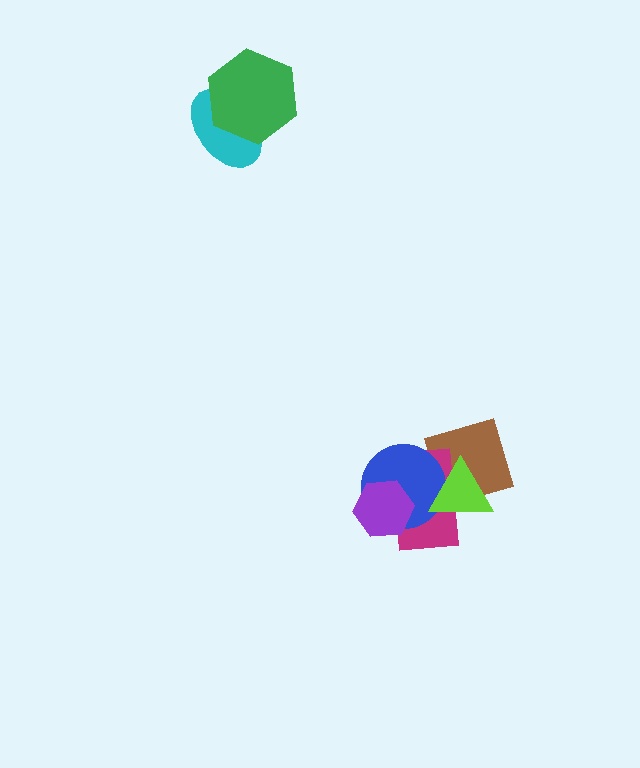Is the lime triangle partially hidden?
No, no other shape covers it.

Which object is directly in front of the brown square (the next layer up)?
The magenta rectangle is directly in front of the brown square.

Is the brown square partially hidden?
Yes, it is partially covered by another shape.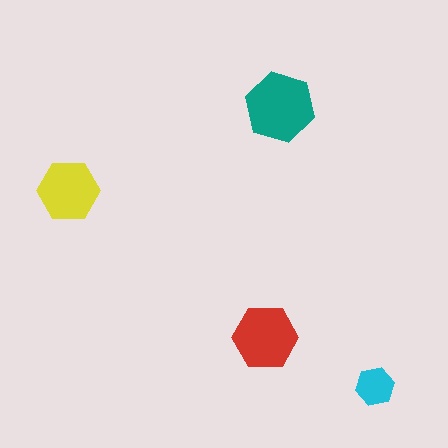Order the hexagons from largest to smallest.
the teal one, the red one, the yellow one, the cyan one.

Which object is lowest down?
The cyan hexagon is bottommost.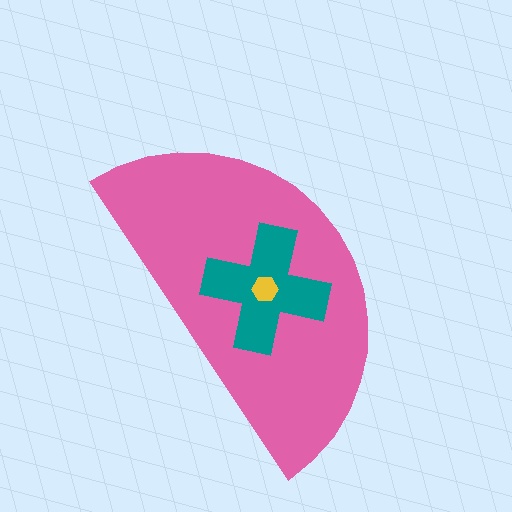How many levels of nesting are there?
3.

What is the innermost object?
The yellow hexagon.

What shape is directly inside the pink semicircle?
The teal cross.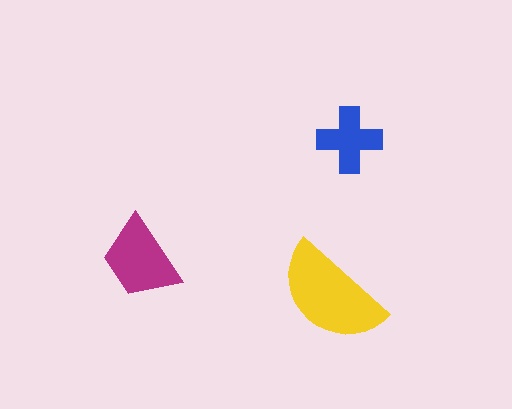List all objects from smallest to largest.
The blue cross, the magenta trapezoid, the yellow semicircle.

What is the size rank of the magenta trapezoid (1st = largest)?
2nd.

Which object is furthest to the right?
The blue cross is rightmost.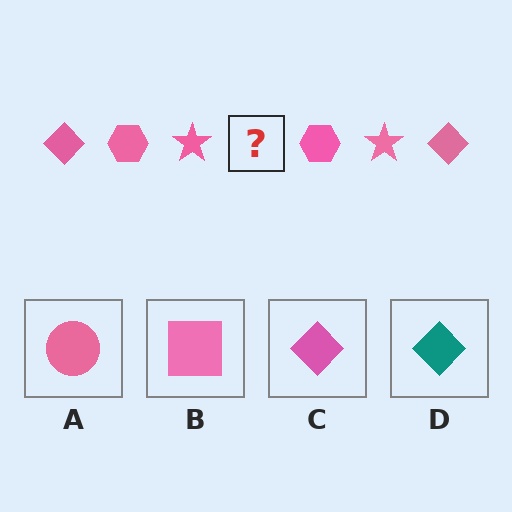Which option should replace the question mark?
Option C.